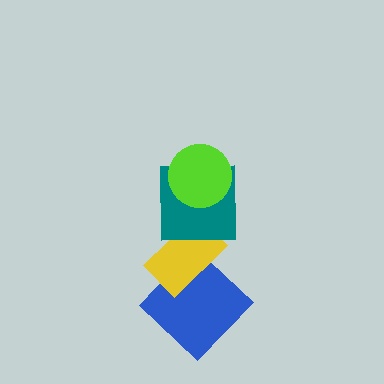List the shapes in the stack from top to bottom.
From top to bottom: the lime circle, the teal square, the yellow rectangle, the blue diamond.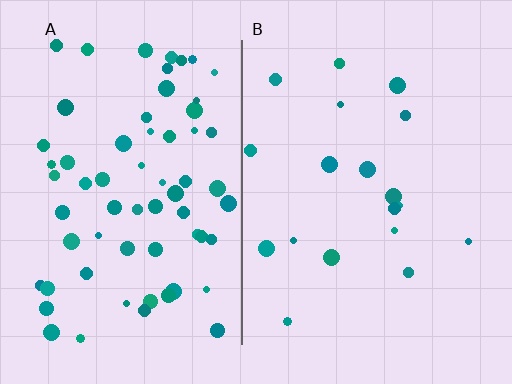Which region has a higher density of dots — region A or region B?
A (the left).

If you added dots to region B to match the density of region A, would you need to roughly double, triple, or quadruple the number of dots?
Approximately quadruple.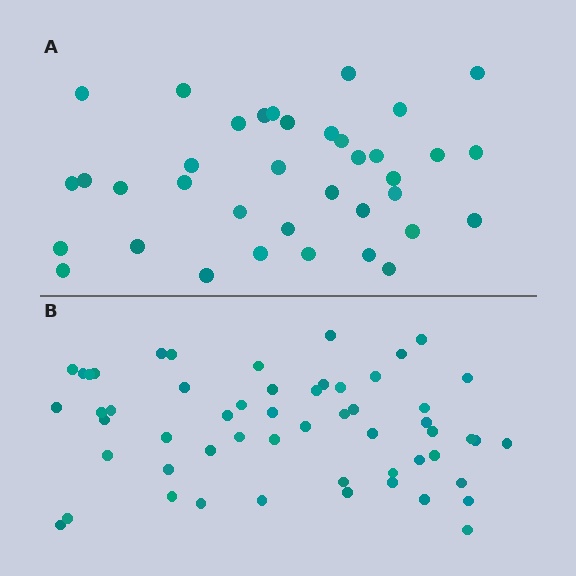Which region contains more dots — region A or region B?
Region B (the bottom region) has more dots.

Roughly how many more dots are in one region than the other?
Region B has approximately 20 more dots than region A.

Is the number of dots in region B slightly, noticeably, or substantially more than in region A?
Region B has substantially more. The ratio is roughly 1.5 to 1.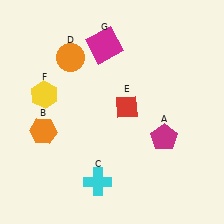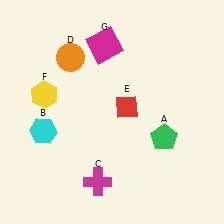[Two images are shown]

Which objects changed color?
A changed from magenta to green. B changed from orange to cyan. C changed from cyan to magenta.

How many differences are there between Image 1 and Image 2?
There are 3 differences between the two images.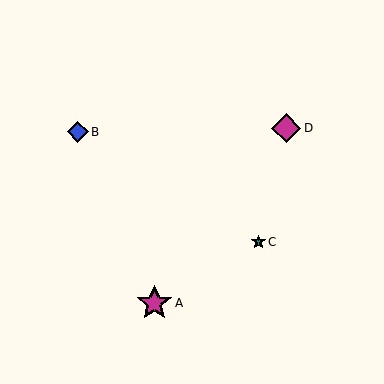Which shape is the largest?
The magenta star (labeled A) is the largest.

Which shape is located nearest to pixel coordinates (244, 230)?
The teal star (labeled C) at (258, 242) is nearest to that location.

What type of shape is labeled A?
Shape A is a magenta star.